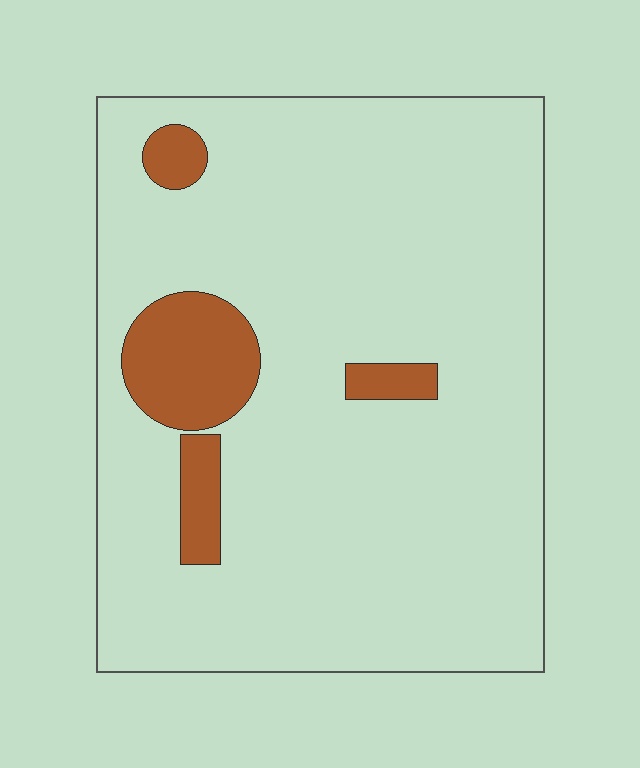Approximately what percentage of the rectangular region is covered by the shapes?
Approximately 10%.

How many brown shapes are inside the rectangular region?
4.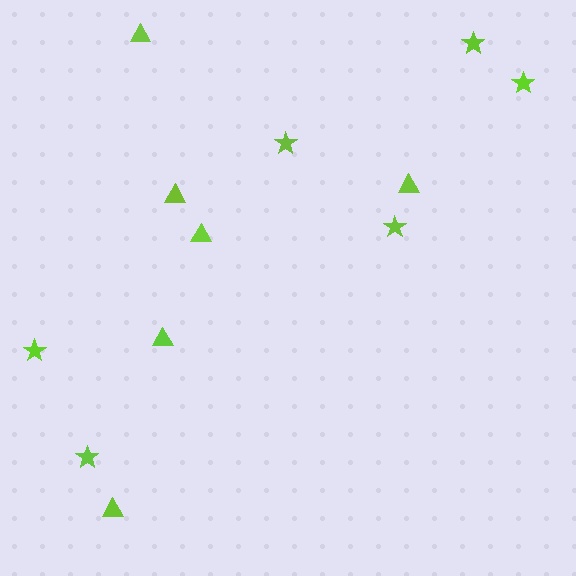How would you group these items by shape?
There are 2 groups: one group of triangles (6) and one group of stars (6).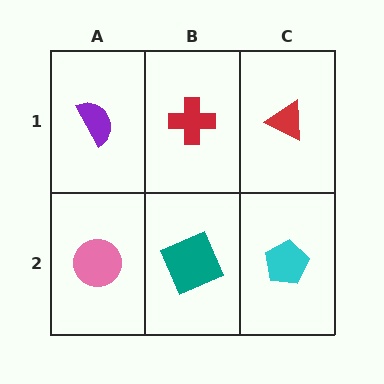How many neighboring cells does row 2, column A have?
2.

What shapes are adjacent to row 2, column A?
A purple semicircle (row 1, column A), a teal square (row 2, column B).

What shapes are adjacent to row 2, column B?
A red cross (row 1, column B), a pink circle (row 2, column A), a cyan pentagon (row 2, column C).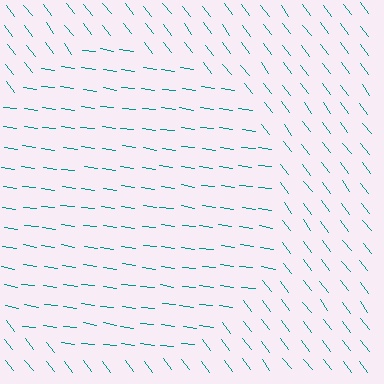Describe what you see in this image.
The image is filled with small teal line segments. A circle region in the image has lines oriented differently from the surrounding lines, creating a visible texture boundary.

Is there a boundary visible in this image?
Yes, there is a texture boundary formed by a change in line orientation.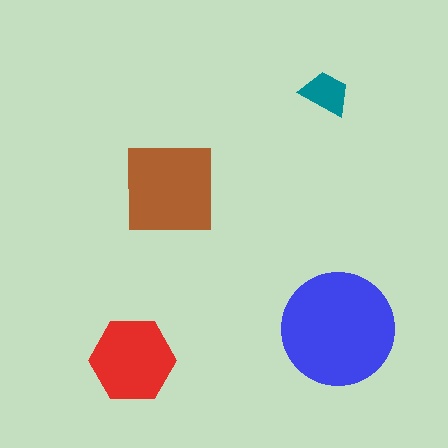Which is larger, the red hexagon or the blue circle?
The blue circle.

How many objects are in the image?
There are 4 objects in the image.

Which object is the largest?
The blue circle.